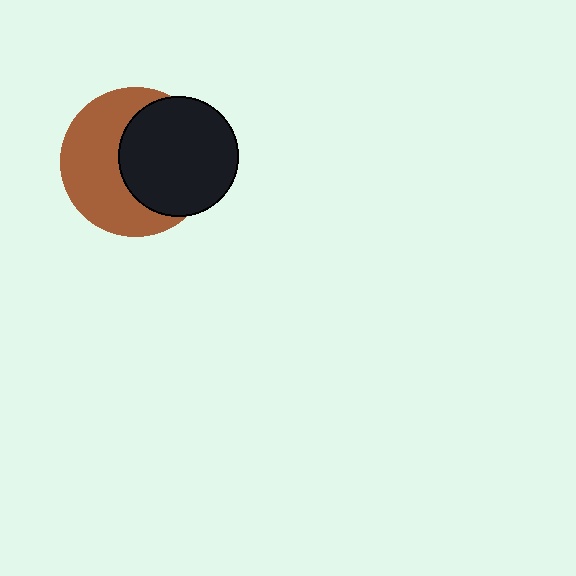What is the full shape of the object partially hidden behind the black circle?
The partially hidden object is a brown circle.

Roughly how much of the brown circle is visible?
About half of it is visible (roughly 52%).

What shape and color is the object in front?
The object in front is a black circle.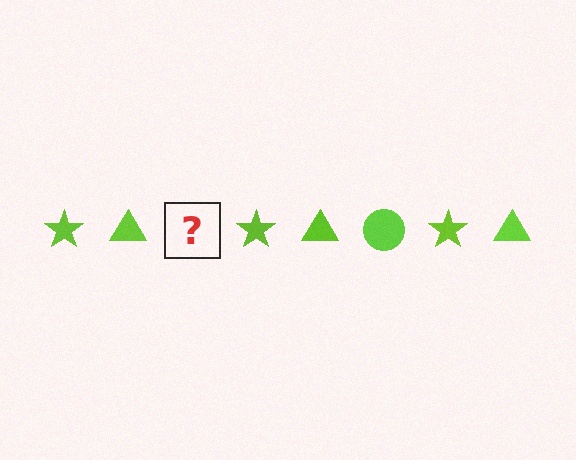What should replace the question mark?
The question mark should be replaced with a lime circle.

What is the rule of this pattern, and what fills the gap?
The rule is that the pattern cycles through star, triangle, circle shapes in lime. The gap should be filled with a lime circle.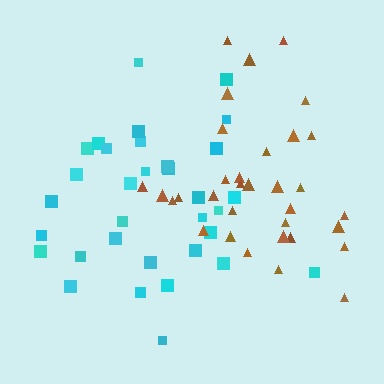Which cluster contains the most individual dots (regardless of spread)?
Cyan (33).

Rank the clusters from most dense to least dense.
brown, cyan.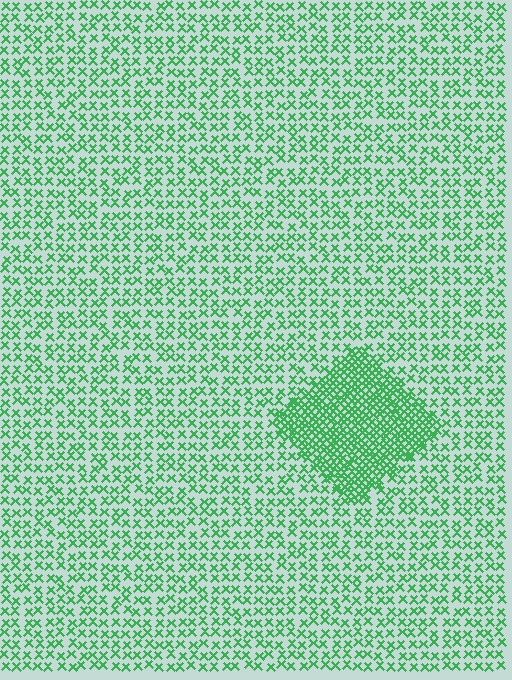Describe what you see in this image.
The image contains small green elements arranged at two different densities. A diamond-shaped region is visible where the elements are more densely packed than the surrounding area.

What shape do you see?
I see a diamond.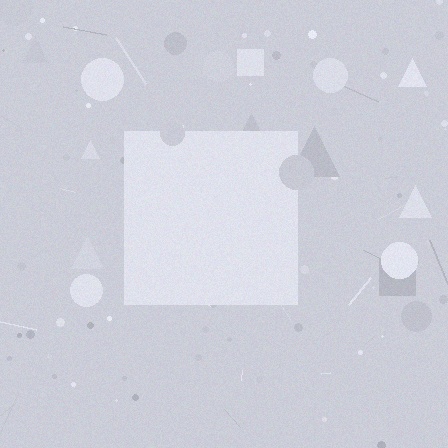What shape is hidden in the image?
A square is hidden in the image.